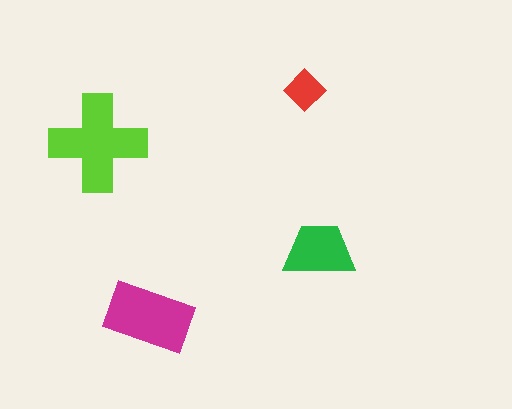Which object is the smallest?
The red diamond.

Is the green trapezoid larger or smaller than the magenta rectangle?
Smaller.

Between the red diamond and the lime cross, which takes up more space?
The lime cross.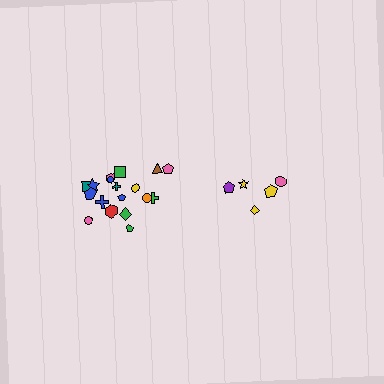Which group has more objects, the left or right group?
The left group.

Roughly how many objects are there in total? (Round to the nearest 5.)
Roughly 25 objects in total.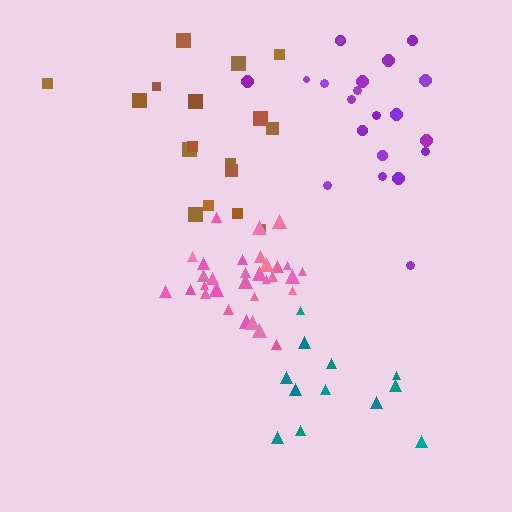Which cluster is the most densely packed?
Pink.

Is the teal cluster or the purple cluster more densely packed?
Teal.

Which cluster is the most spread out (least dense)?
Brown.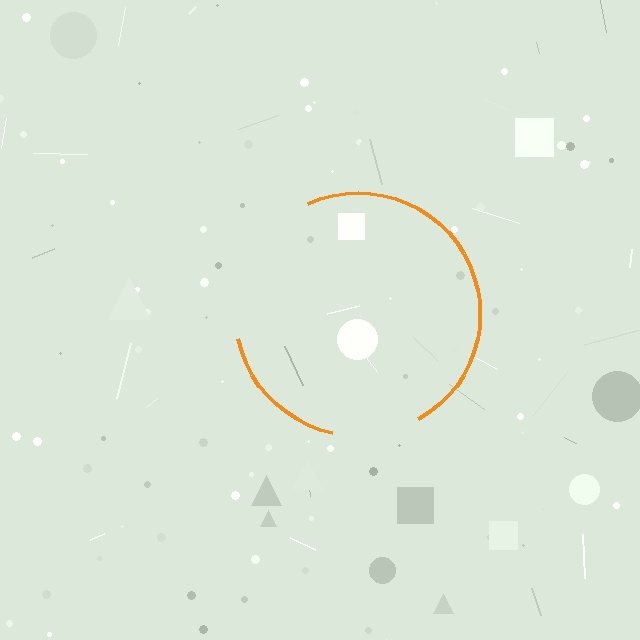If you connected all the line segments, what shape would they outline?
They would outline a circle.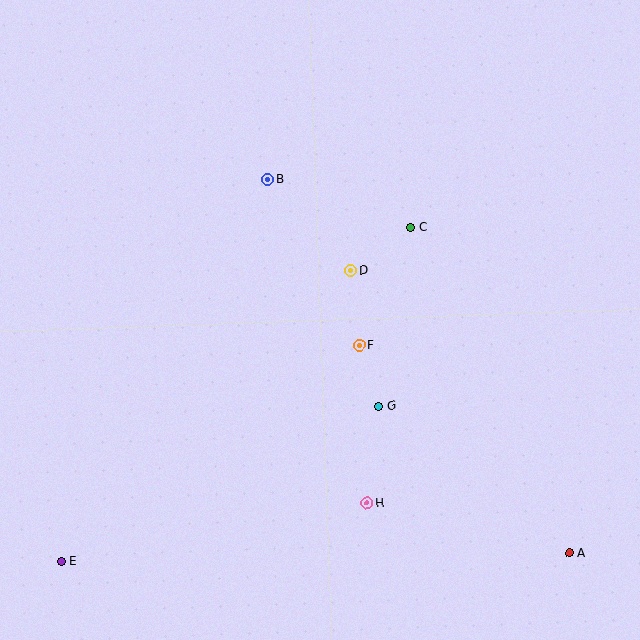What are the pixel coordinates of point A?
Point A is at (570, 553).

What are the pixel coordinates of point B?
Point B is at (268, 180).